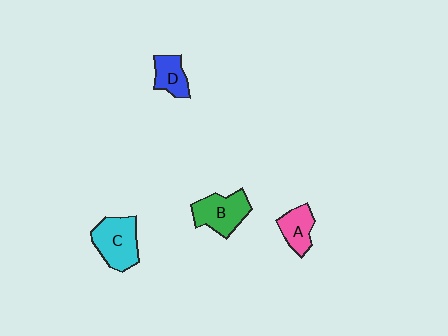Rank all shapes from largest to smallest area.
From largest to smallest: C (cyan), B (green), A (pink), D (blue).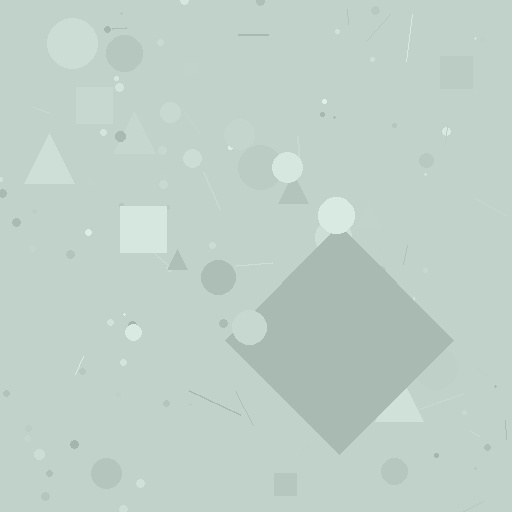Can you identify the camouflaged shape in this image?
The camouflaged shape is a diamond.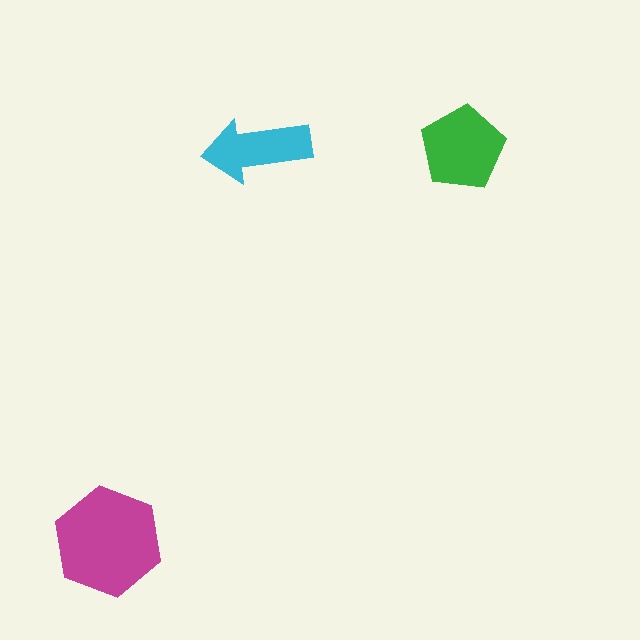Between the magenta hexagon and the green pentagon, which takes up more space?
The magenta hexagon.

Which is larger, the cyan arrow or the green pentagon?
The green pentagon.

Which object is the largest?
The magenta hexagon.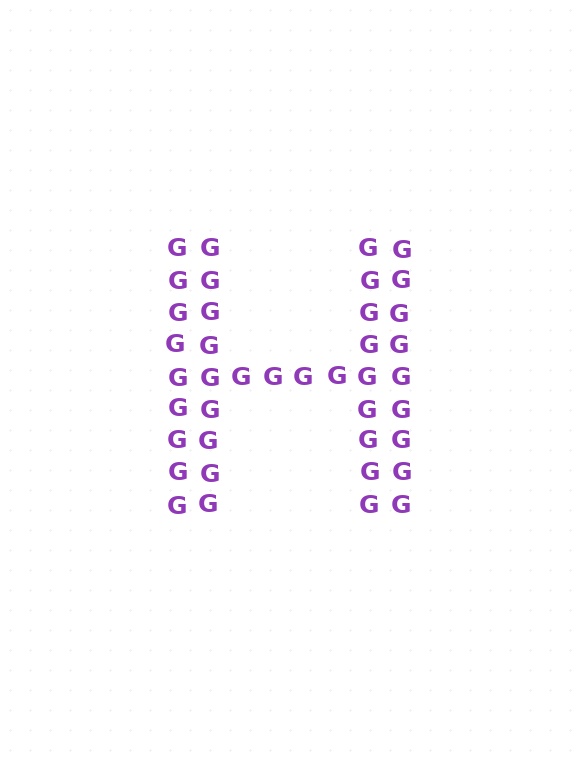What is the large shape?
The large shape is the letter H.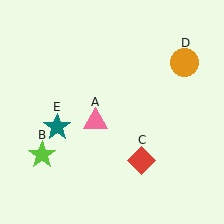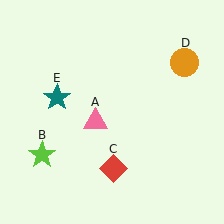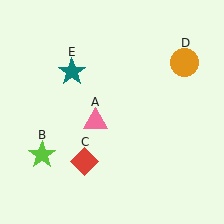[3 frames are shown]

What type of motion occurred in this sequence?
The red diamond (object C), teal star (object E) rotated clockwise around the center of the scene.